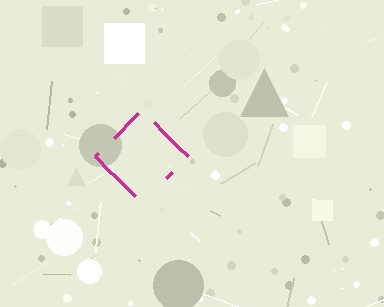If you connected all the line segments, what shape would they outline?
They would outline a diamond.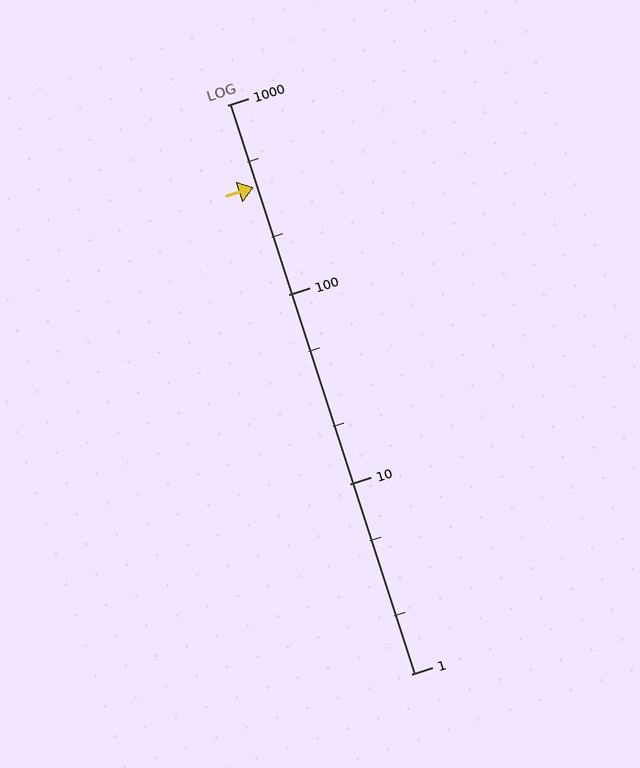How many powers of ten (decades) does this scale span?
The scale spans 3 decades, from 1 to 1000.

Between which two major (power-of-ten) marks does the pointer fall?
The pointer is between 100 and 1000.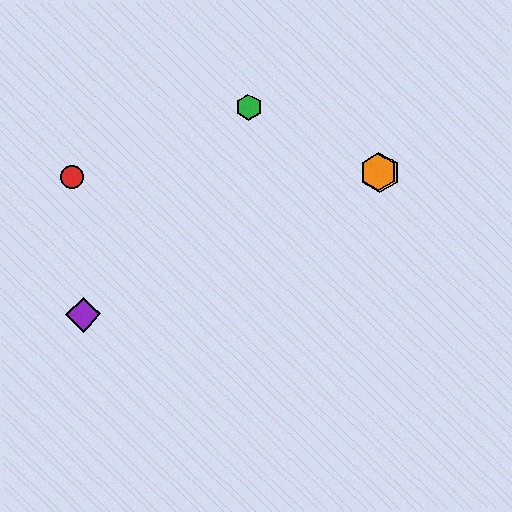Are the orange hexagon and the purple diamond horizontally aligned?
No, the orange hexagon is at y≈172 and the purple diamond is at y≈315.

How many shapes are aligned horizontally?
4 shapes (the red circle, the blue hexagon, the yellow hexagon, the orange hexagon) are aligned horizontally.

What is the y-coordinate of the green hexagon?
The green hexagon is at y≈107.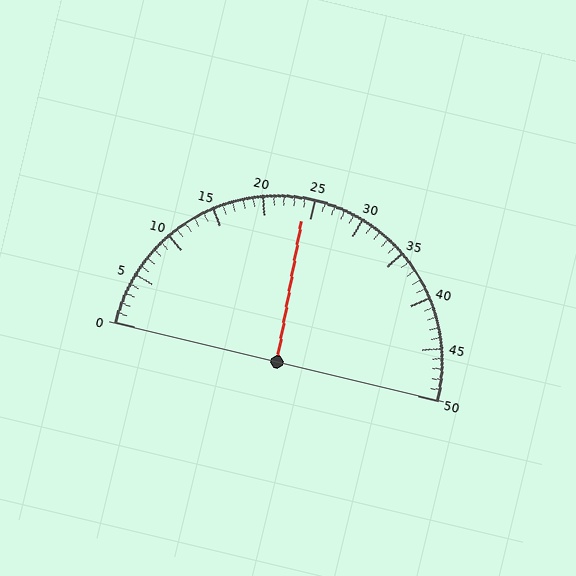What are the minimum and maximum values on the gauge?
The gauge ranges from 0 to 50.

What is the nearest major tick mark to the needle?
The nearest major tick mark is 25.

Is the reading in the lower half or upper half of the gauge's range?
The reading is in the lower half of the range (0 to 50).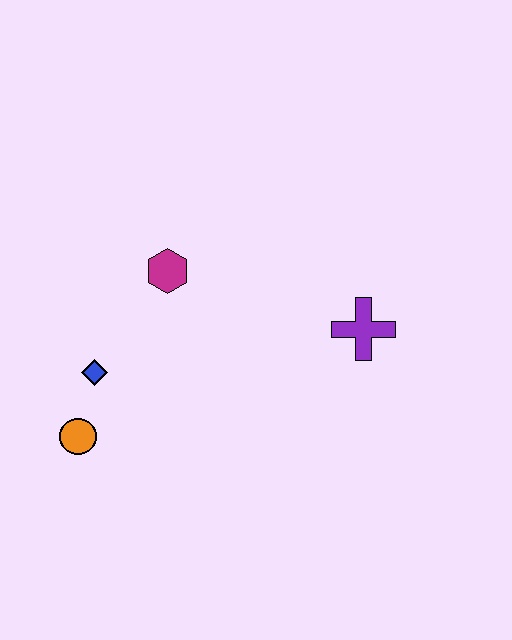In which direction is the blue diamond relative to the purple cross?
The blue diamond is to the left of the purple cross.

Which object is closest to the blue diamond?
The orange circle is closest to the blue diamond.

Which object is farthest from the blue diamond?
The purple cross is farthest from the blue diamond.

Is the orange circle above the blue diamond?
No